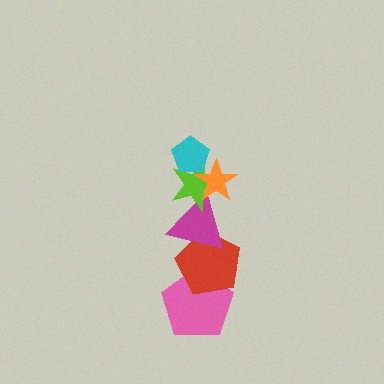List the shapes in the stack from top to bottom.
From top to bottom: the cyan pentagon, the orange star, the lime star, the magenta triangle, the red pentagon, the pink pentagon.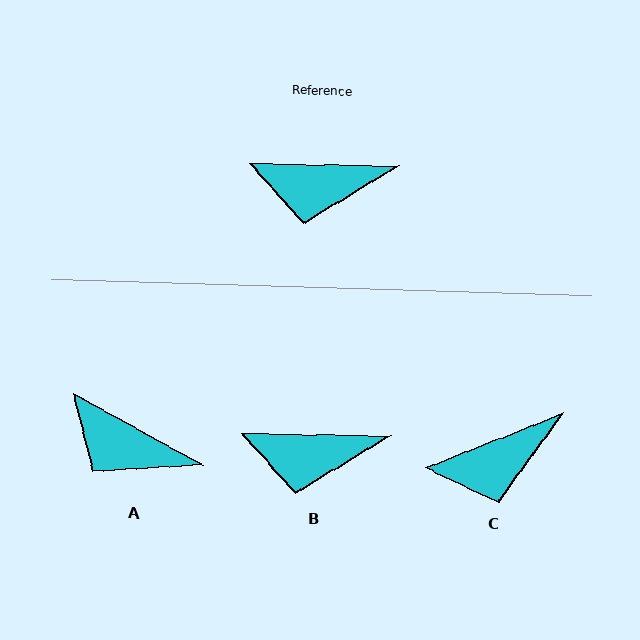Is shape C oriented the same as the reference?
No, it is off by about 22 degrees.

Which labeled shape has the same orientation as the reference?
B.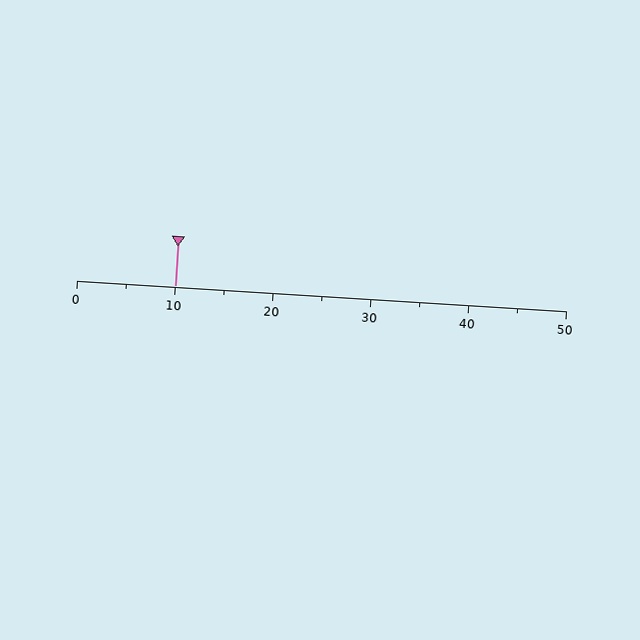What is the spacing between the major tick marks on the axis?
The major ticks are spaced 10 apart.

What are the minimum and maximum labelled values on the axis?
The axis runs from 0 to 50.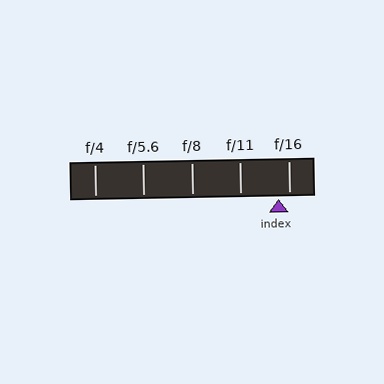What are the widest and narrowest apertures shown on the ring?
The widest aperture shown is f/4 and the narrowest is f/16.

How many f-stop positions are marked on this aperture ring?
There are 5 f-stop positions marked.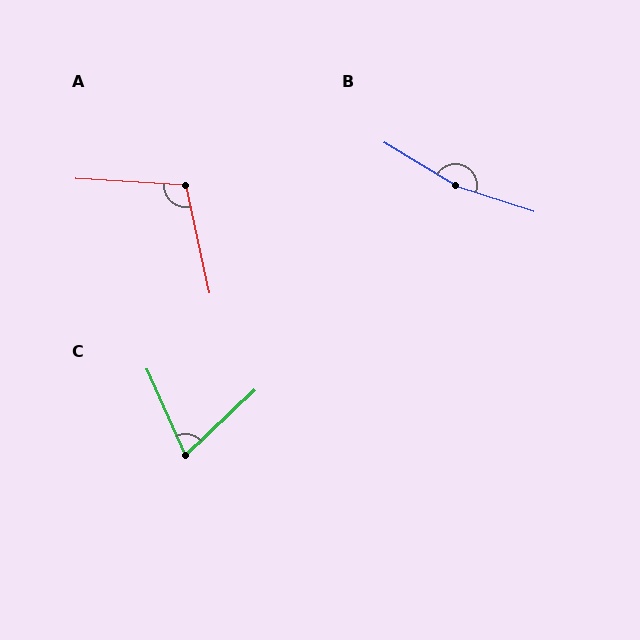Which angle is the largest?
B, at approximately 168 degrees.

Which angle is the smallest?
C, at approximately 71 degrees.